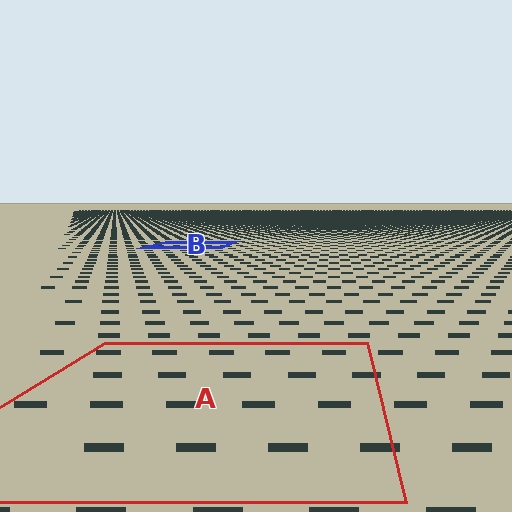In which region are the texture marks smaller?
The texture marks are smaller in region B, because it is farther away.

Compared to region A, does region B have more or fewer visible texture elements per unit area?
Region B has more texture elements per unit area — they are packed more densely because it is farther away.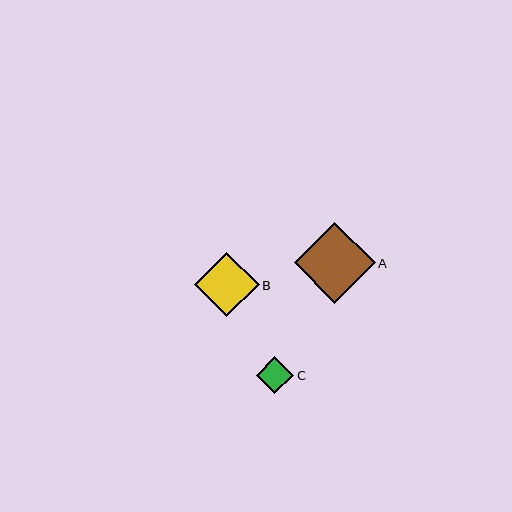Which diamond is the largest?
Diamond A is the largest with a size of approximately 80 pixels.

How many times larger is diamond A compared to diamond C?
Diamond A is approximately 2.2 times the size of diamond C.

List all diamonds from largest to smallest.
From largest to smallest: A, B, C.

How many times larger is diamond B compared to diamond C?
Diamond B is approximately 1.7 times the size of diamond C.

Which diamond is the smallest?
Diamond C is the smallest with a size of approximately 37 pixels.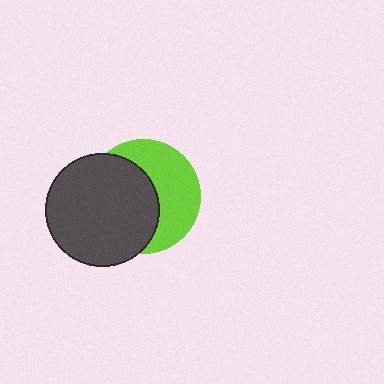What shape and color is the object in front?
The object in front is a dark gray circle.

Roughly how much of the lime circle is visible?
About half of it is visible (roughly 47%).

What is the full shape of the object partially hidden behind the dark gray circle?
The partially hidden object is a lime circle.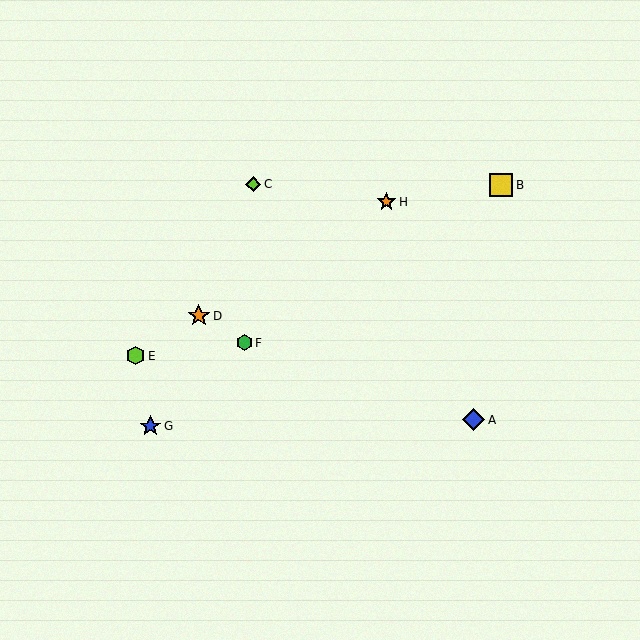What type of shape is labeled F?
Shape F is a green hexagon.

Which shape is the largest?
The yellow square (labeled B) is the largest.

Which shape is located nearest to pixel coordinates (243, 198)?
The lime diamond (labeled C) at (253, 184) is nearest to that location.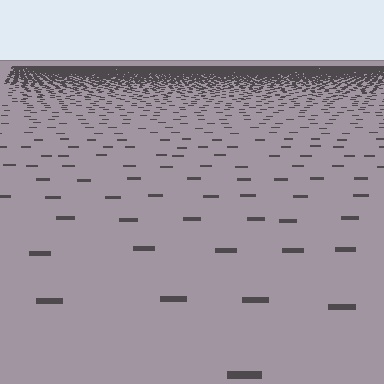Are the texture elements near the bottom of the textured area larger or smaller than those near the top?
Larger. Near the bottom, elements are closer to the viewer and appear at a bigger on-screen size.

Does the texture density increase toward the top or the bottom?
Density increases toward the top.